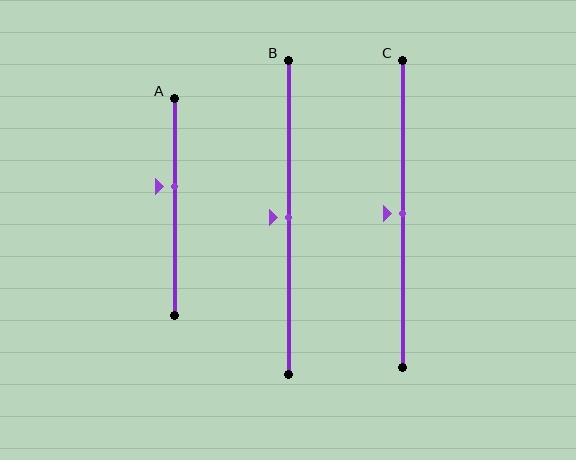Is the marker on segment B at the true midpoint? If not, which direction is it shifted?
Yes, the marker on segment B is at the true midpoint.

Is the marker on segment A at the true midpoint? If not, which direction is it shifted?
No, the marker on segment A is shifted upward by about 9% of the segment length.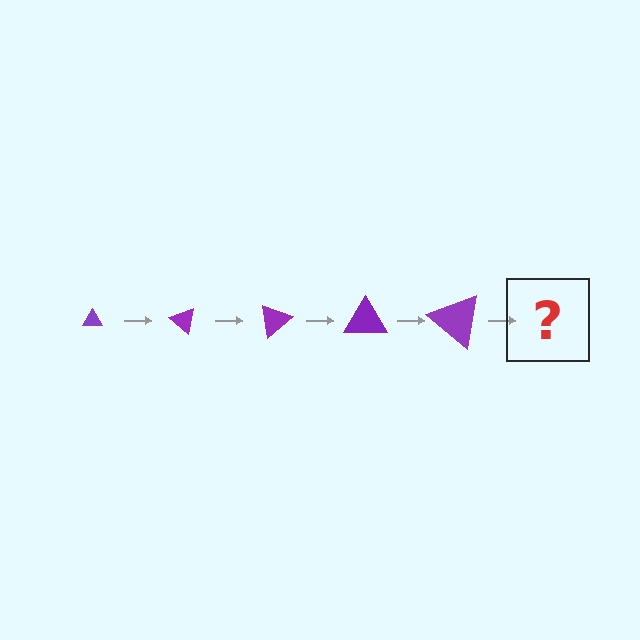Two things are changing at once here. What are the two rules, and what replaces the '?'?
The two rules are that the triangle grows larger each step and it rotates 40 degrees each step. The '?' should be a triangle, larger than the previous one and rotated 200 degrees from the start.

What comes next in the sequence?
The next element should be a triangle, larger than the previous one and rotated 200 degrees from the start.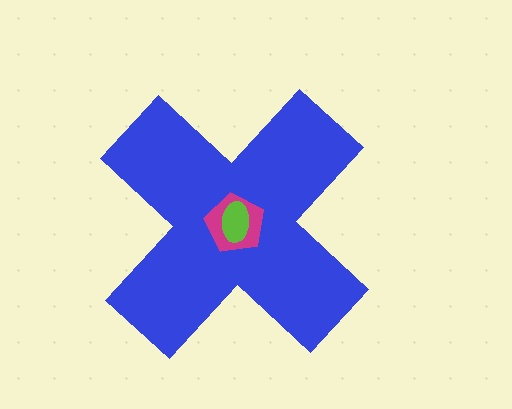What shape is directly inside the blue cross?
The magenta pentagon.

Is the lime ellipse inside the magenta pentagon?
Yes.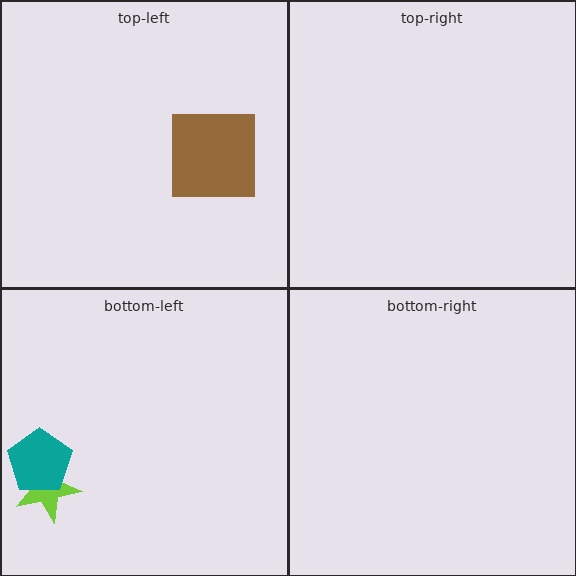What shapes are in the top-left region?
The brown square.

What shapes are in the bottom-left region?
The lime star, the teal pentagon.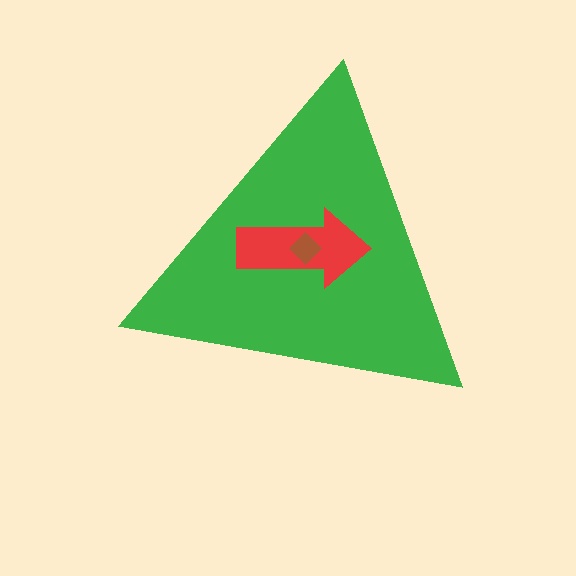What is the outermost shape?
The green triangle.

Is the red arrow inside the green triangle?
Yes.